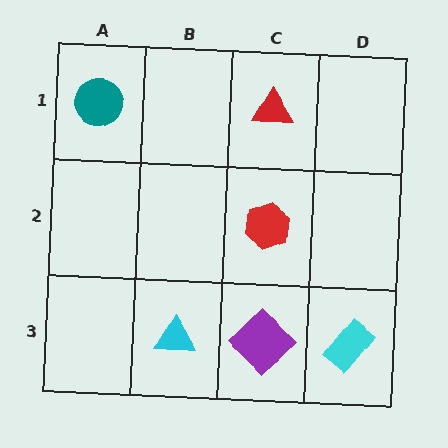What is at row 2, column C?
A red hexagon.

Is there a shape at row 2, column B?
No, that cell is empty.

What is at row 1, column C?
A red triangle.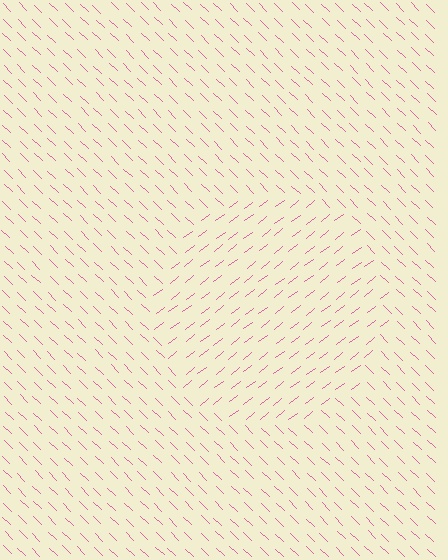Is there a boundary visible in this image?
Yes, there is a texture boundary formed by a change in line orientation.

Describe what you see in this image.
The image is filled with small pink line segments. A circle region in the image has lines oriented differently from the surrounding lines, creating a visible texture boundary.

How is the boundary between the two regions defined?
The boundary is defined purely by a change in line orientation (approximately 82 degrees difference). All lines are the same color and thickness.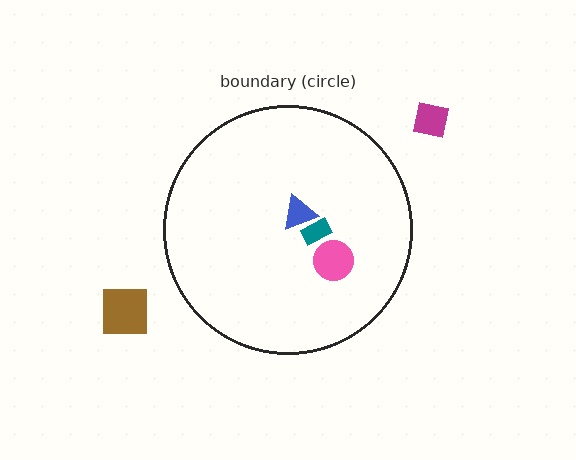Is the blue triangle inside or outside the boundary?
Inside.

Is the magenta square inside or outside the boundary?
Outside.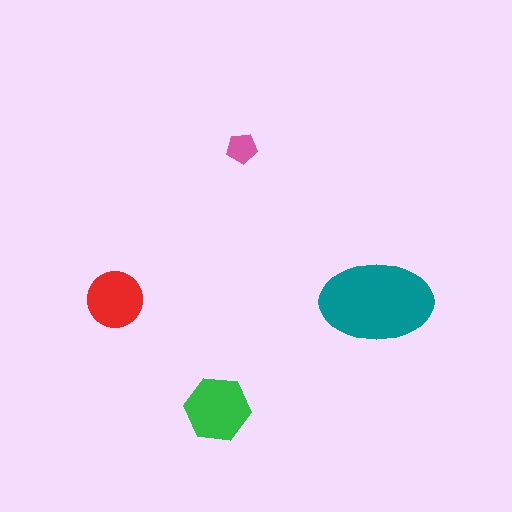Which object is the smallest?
The pink pentagon.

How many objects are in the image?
There are 4 objects in the image.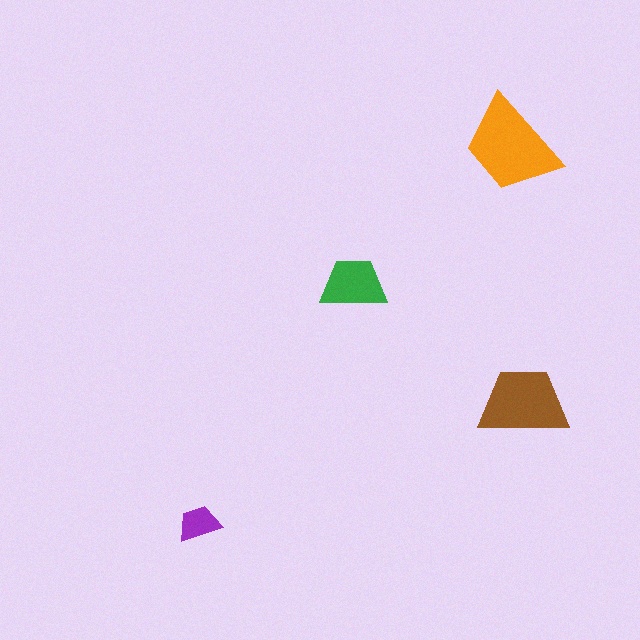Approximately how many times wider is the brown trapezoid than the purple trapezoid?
About 2 times wider.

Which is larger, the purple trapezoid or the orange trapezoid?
The orange one.